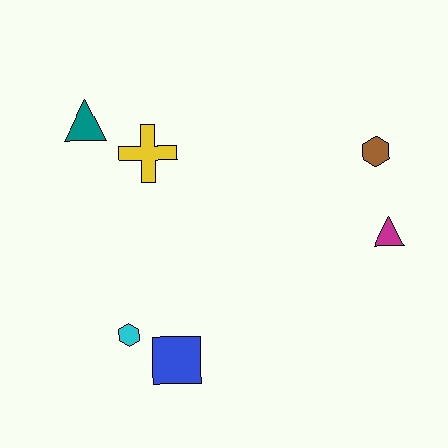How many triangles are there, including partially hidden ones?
There are 2 triangles.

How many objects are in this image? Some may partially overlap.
There are 6 objects.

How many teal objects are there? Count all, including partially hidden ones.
There is 1 teal object.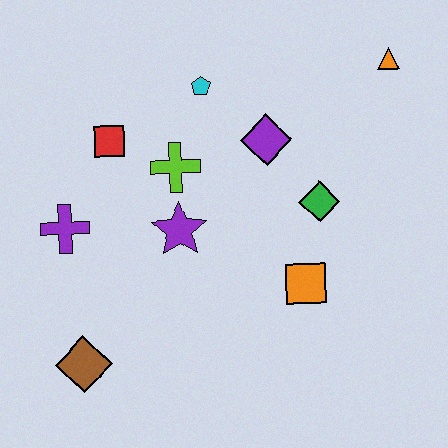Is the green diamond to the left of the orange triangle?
Yes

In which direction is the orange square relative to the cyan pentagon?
The orange square is below the cyan pentagon.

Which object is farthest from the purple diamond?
The brown diamond is farthest from the purple diamond.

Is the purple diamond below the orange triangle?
Yes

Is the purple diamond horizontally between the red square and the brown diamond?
No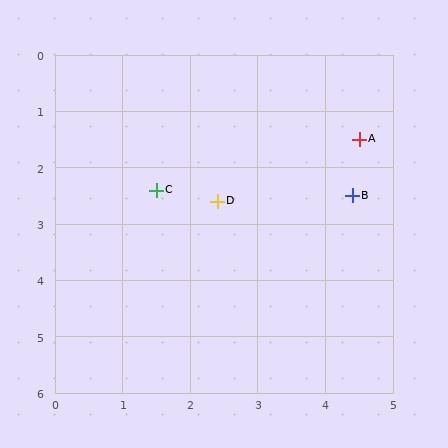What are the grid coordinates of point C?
Point C is at approximately (1.5, 2.4).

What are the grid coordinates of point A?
Point A is at approximately (4.5, 1.5).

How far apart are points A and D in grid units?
Points A and D are about 2.4 grid units apart.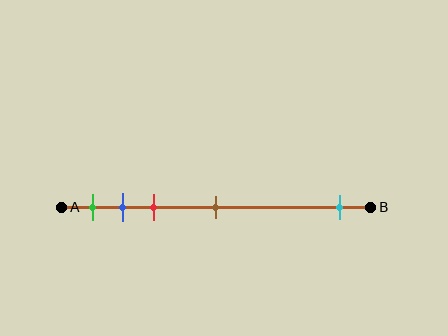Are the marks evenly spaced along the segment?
No, the marks are not evenly spaced.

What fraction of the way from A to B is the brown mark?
The brown mark is approximately 50% (0.5) of the way from A to B.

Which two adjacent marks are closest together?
The blue and red marks are the closest adjacent pair.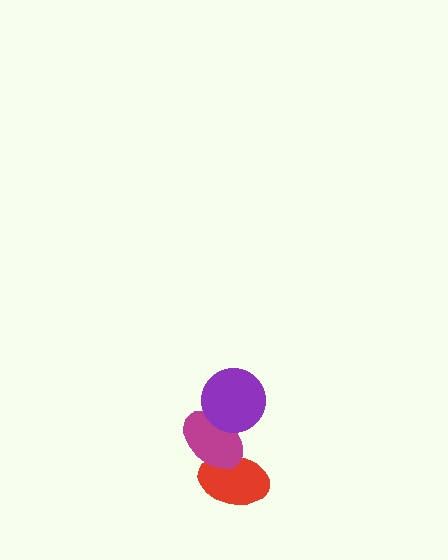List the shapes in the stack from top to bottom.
From top to bottom: the purple circle, the magenta ellipse, the red ellipse.